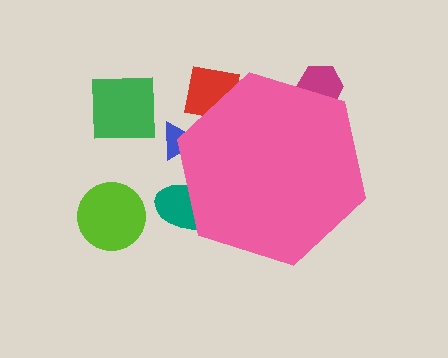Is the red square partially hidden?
Yes, the red square is partially hidden behind the pink hexagon.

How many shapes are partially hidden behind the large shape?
4 shapes are partially hidden.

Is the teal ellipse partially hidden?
Yes, the teal ellipse is partially hidden behind the pink hexagon.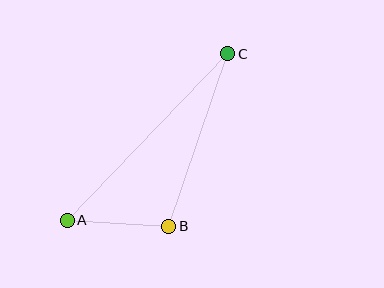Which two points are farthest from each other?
Points A and C are farthest from each other.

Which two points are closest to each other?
Points A and B are closest to each other.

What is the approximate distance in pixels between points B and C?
The distance between B and C is approximately 183 pixels.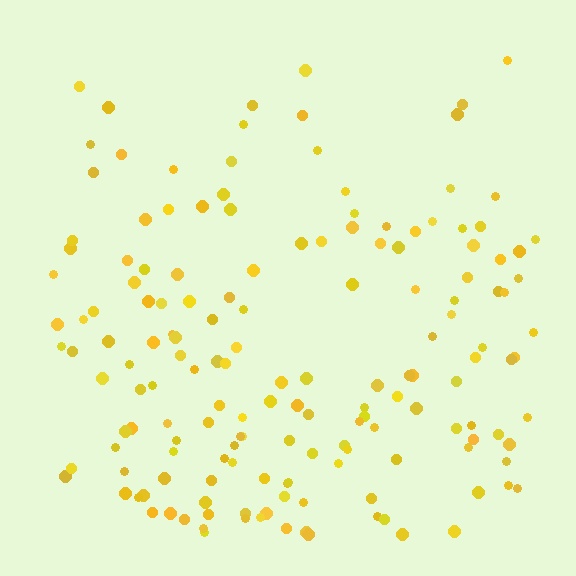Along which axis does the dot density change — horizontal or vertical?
Vertical.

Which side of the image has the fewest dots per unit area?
The top.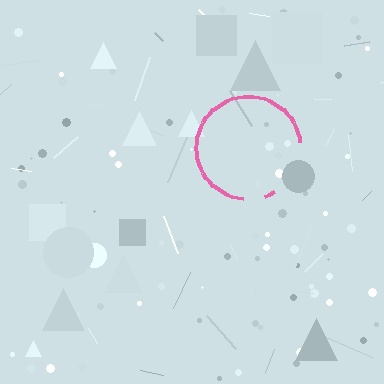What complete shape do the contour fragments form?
The contour fragments form a circle.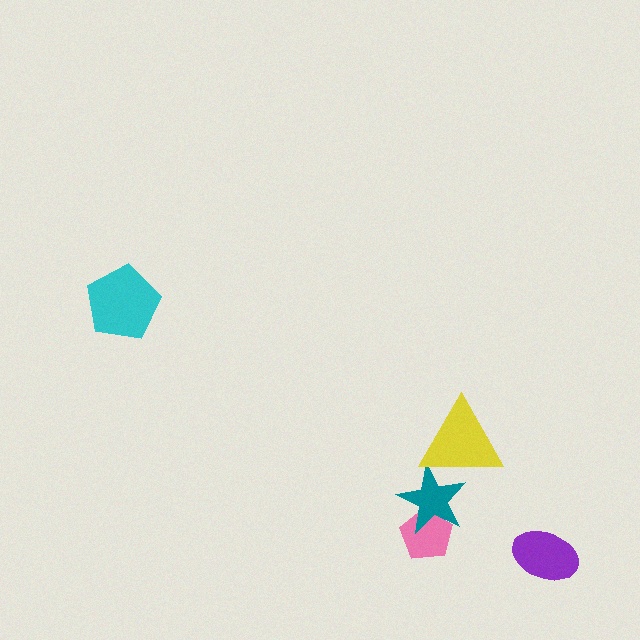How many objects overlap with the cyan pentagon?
0 objects overlap with the cyan pentagon.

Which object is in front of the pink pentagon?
The teal star is in front of the pink pentagon.